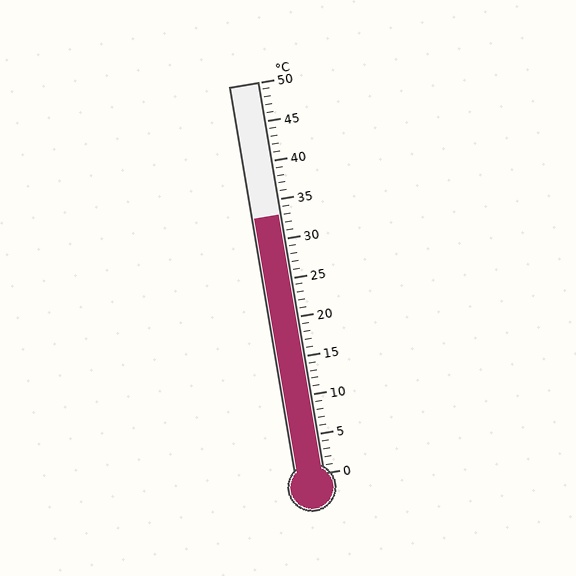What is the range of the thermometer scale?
The thermometer scale ranges from 0°C to 50°C.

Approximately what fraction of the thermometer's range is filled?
The thermometer is filled to approximately 65% of its range.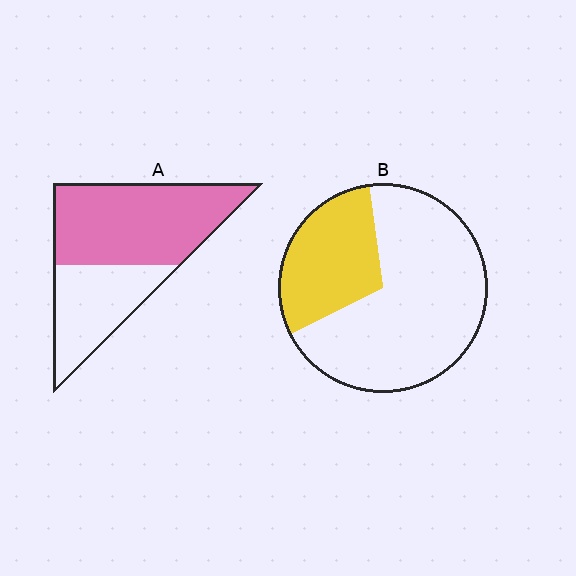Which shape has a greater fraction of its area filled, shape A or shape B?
Shape A.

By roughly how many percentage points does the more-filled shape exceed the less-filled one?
By roughly 30 percentage points (A over B).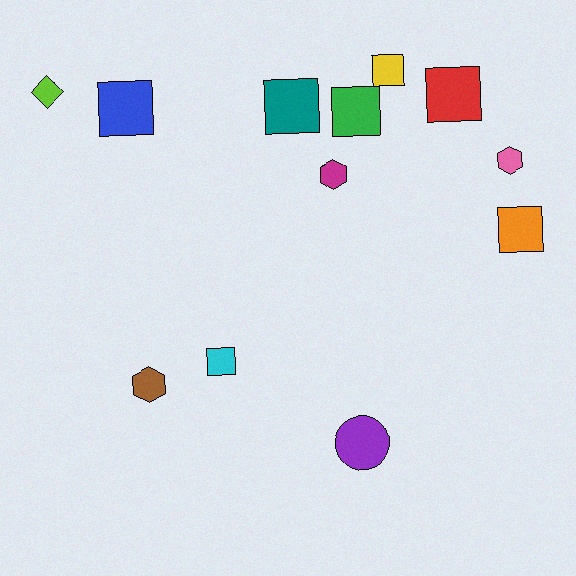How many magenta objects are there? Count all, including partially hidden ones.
There is 1 magenta object.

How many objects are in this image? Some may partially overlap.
There are 12 objects.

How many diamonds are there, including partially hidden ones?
There is 1 diamond.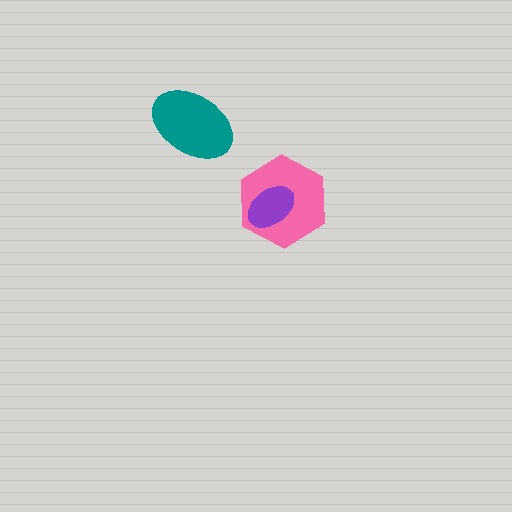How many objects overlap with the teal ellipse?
0 objects overlap with the teal ellipse.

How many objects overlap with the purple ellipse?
1 object overlaps with the purple ellipse.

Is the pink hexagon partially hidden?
Yes, it is partially covered by another shape.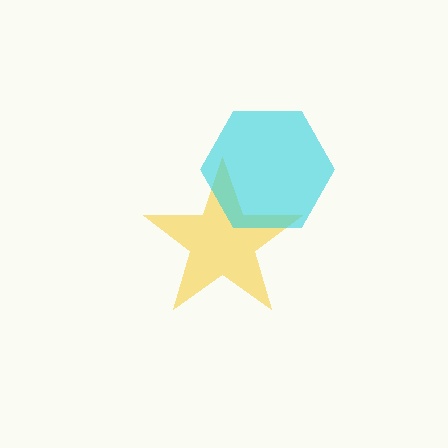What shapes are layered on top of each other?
The layered shapes are: a yellow star, a cyan hexagon.